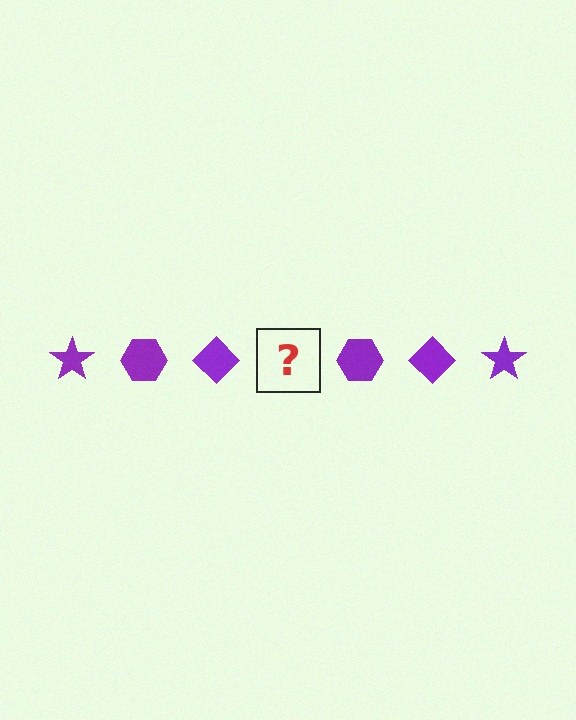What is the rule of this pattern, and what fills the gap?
The rule is that the pattern cycles through star, hexagon, diamond shapes in purple. The gap should be filled with a purple star.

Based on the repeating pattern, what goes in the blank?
The blank should be a purple star.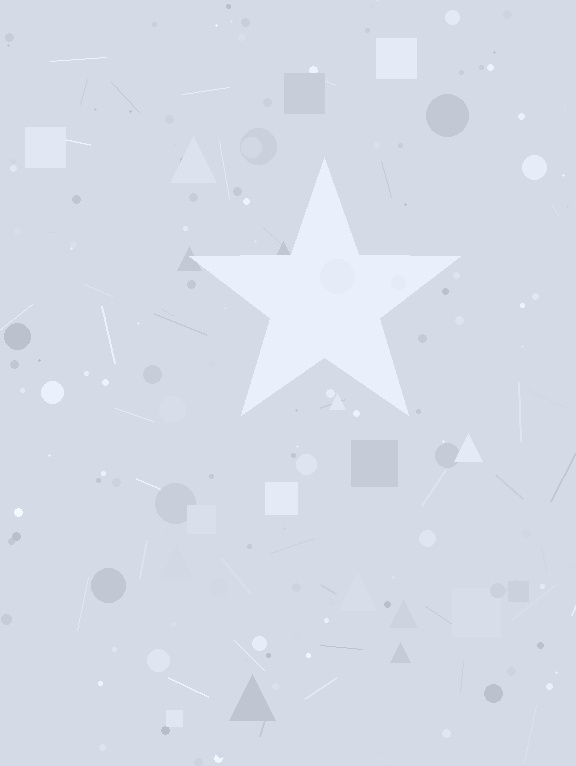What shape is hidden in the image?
A star is hidden in the image.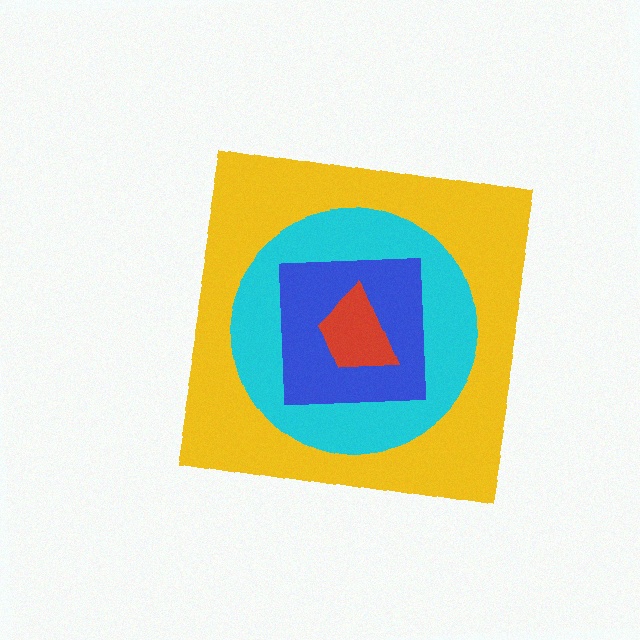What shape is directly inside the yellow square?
The cyan circle.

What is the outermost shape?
The yellow square.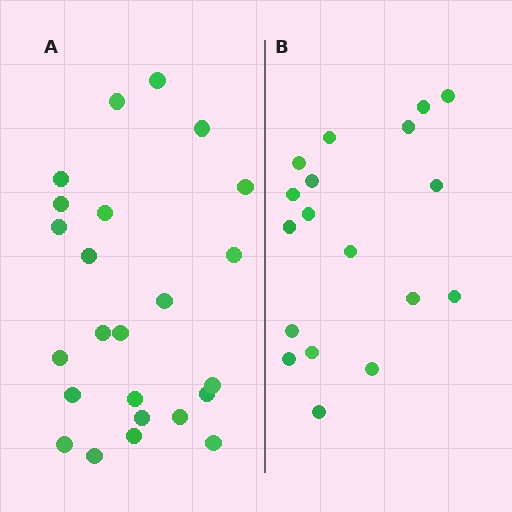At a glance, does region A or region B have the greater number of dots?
Region A (the left region) has more dots.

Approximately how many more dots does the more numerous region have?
Region A has about 6 more dots than region B.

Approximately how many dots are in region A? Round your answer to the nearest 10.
About 20 dots. (The exact count is 24, which rounds to 20.)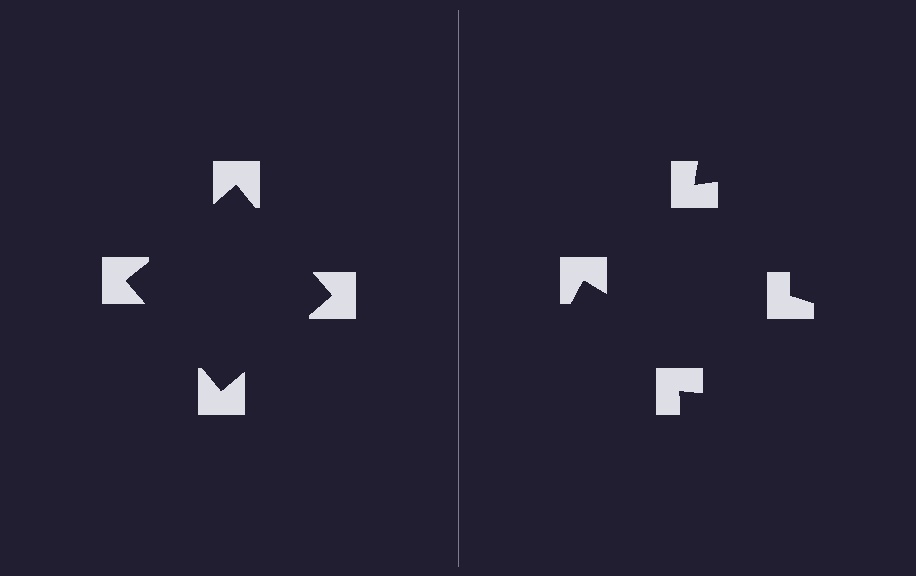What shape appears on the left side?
An illusory square.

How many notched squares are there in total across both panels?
8 — 4 on each side.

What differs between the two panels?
The notched squares are positioned identically on both sides; only the wedge orientations differ. On the left they align to a square; on the right they are misaligned.